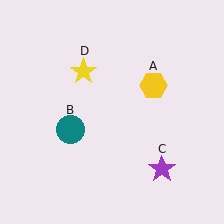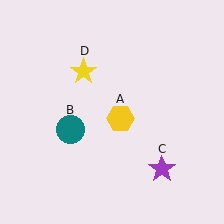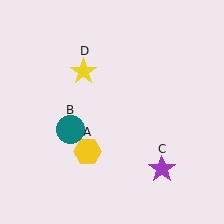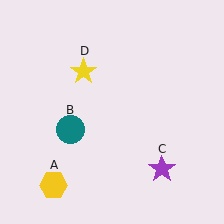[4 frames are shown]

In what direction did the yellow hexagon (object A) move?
The yellow hexagon (object A) moved down and to the left.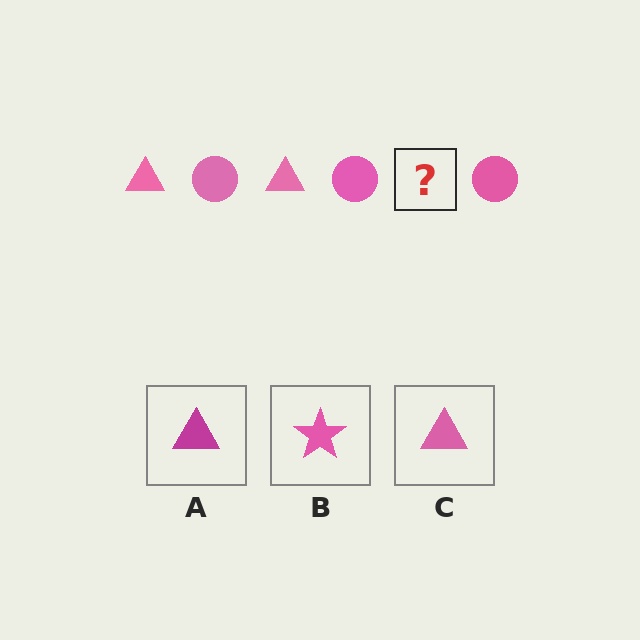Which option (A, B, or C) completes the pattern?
C.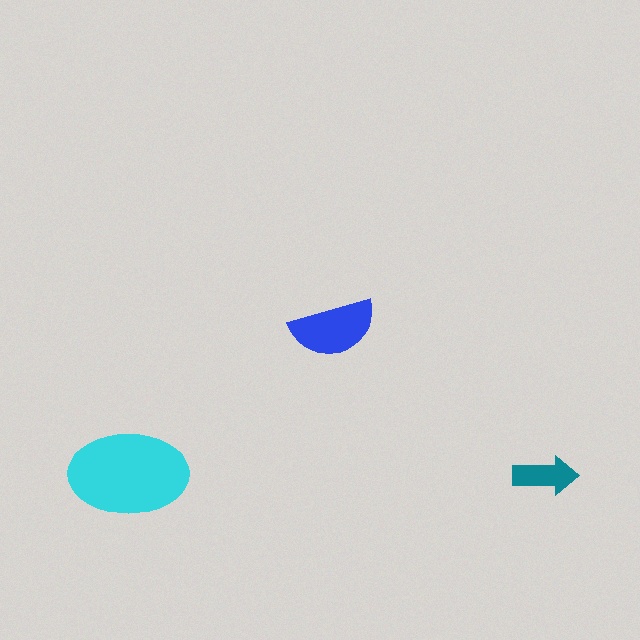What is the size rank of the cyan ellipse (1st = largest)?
1st.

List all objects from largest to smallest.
The cyan ellipse, the blue semicircle, the teal arrow.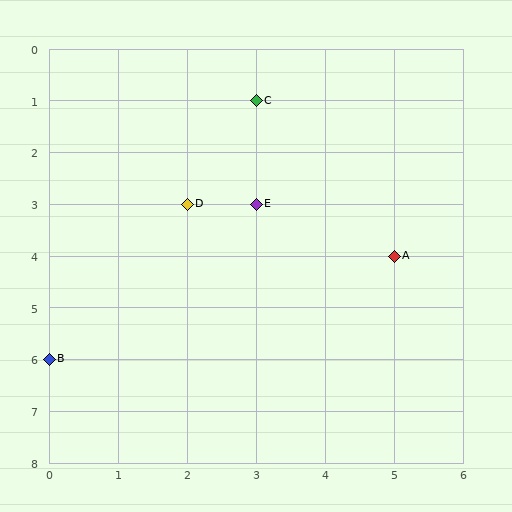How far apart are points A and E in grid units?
Points A and E are 2 columns and 1 row apart (about 2.2 grid units diagonally).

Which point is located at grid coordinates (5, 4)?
Point A is at (5, 4).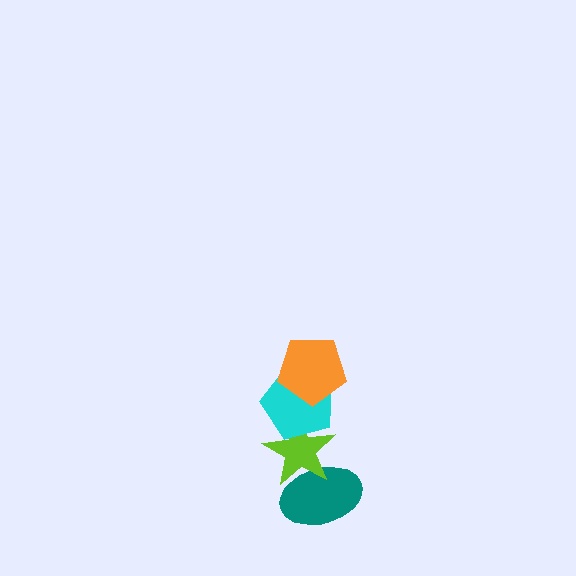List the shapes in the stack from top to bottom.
From top to bottom: the orange pentagon, the cyan pentagon, the lime star, the teal ellipse.